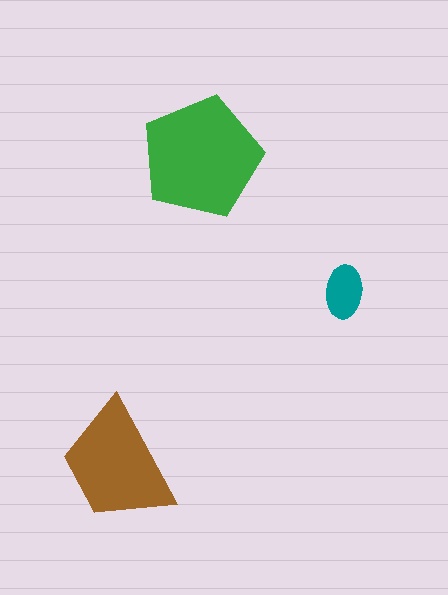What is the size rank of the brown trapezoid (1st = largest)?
2nd.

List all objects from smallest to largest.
The teal ellipse, the brown trapezoid, the green pentagon.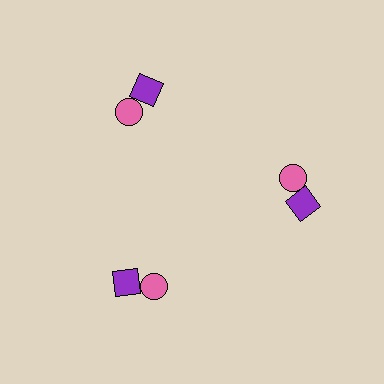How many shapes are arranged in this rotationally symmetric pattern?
There are 6 shapes, arranged in 3 groups of 2.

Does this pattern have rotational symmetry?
Yes, this pattern has 3-fold rotational symmetry. It looks the same after rotating 120 degrees around the center.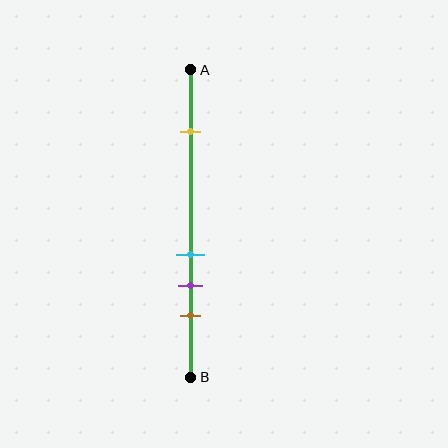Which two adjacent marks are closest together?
The cyan and purple marks are the closest adjacent pair.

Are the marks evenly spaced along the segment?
No, the marks are not evenly spaced.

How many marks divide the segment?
There are 4 marks dividing the segment.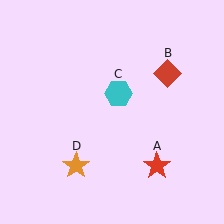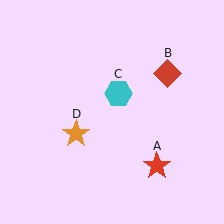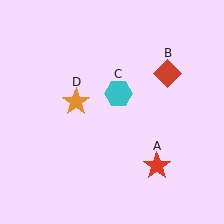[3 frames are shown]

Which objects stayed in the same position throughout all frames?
Red star (object A) and red diamond (object B) and cyan hexagon (object C) remained stationary.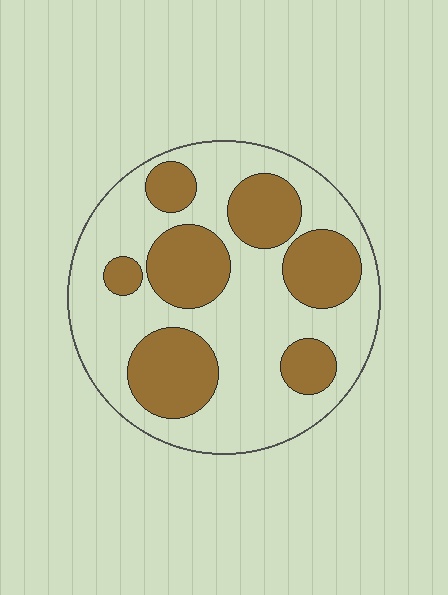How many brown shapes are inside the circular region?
7.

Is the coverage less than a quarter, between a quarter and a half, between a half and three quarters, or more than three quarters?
Between a quarter and a half.